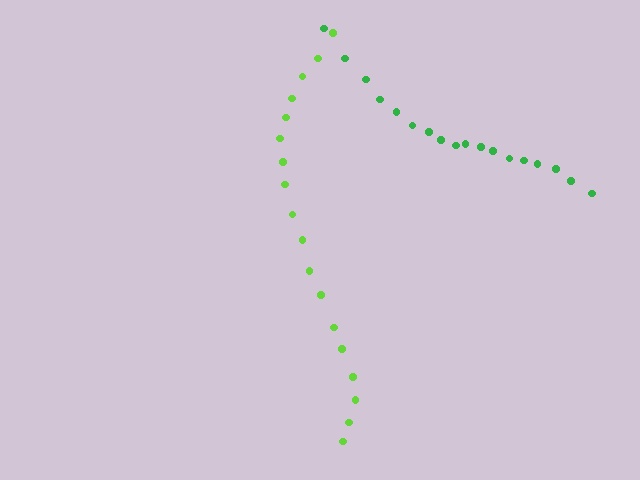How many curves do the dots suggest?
There are 2 distinct paths.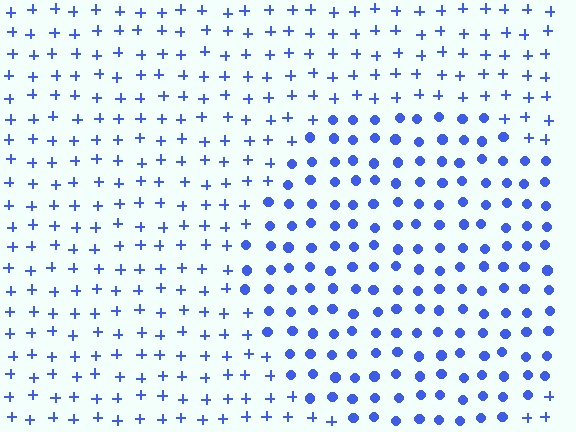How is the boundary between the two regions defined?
The boundary is defined by a change in element shape: circles inside vs. plus signs outside. All elements share the same color and spacing.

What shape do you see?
I see a circle.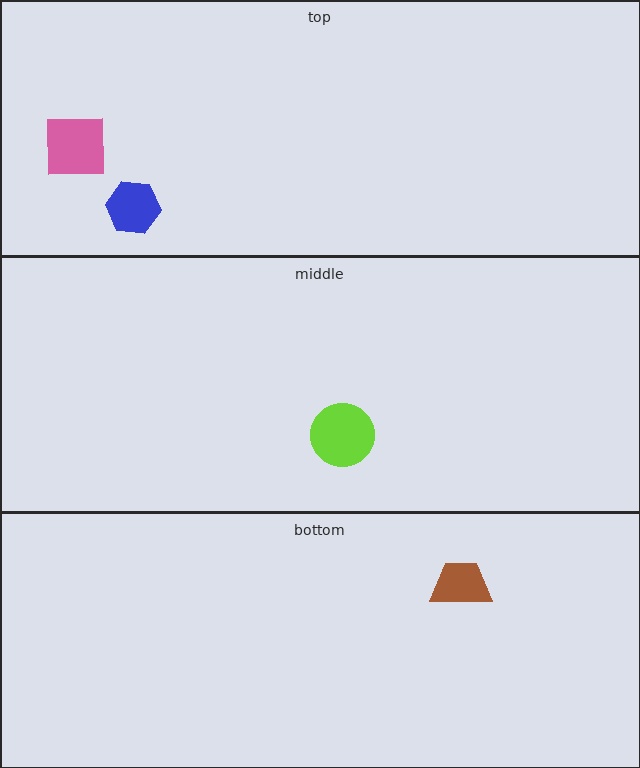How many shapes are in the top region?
2.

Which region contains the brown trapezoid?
The bottom region.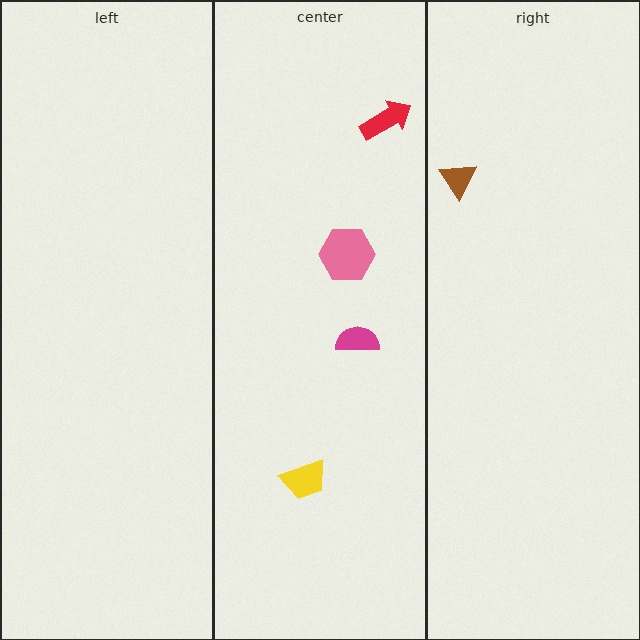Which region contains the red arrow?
The center region.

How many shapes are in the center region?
4.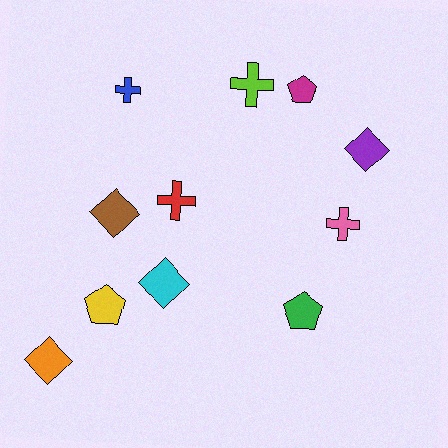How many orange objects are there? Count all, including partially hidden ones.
There is 1 orange object.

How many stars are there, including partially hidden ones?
There are no stars.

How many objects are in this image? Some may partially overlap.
There are 11 objects.